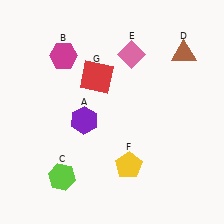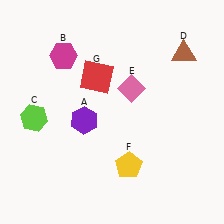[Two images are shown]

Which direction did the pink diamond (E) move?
The pink diamond (E) moved down.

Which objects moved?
The objects that moved are: the lime hexagon (C), the pink diamond (E).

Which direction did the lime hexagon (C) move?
The lime hexagon (C) moved up.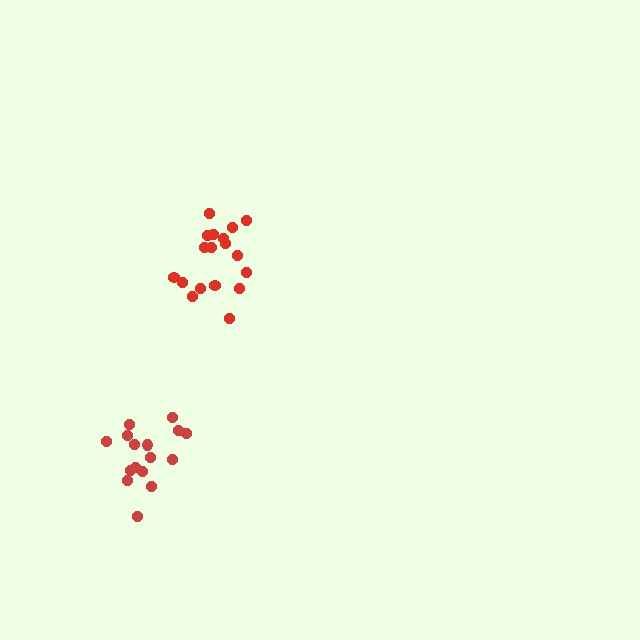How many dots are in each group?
Group 1: 16 dots, Group 2: 18 dots (34 total).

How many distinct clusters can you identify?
There are 2 distinct clusters.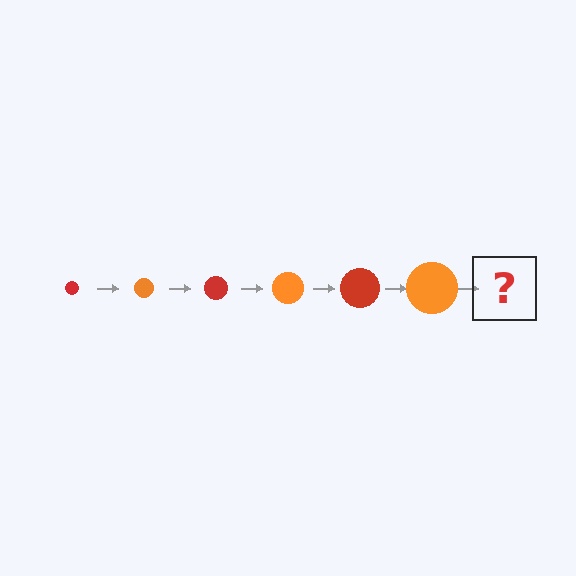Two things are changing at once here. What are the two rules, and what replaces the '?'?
The two rules are that the circle grows larger each step and the color cycles through red and orange. The '?' should be a red circle, larger than the previous one.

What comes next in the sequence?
The next element should be a red circle, larger than the previous one.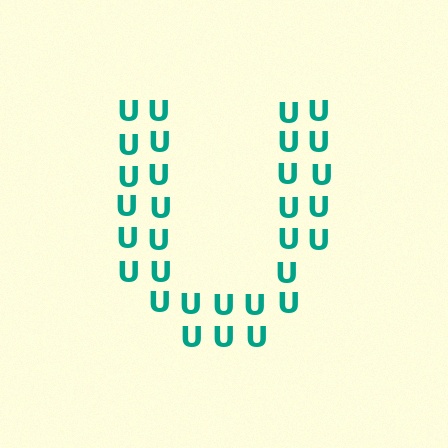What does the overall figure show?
The overall figure shows the letter U.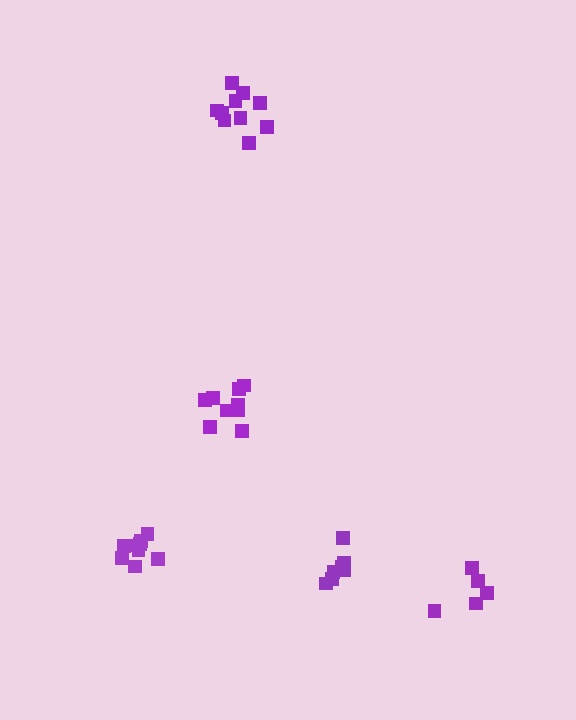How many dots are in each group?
Group 1: 9 dots, Group 2: 5 dots, Group 3: 7 dots, Group 4: 10 dots, Group 5: 9 dots (40 total).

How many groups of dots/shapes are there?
There are 5 groups.